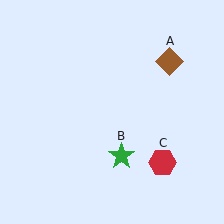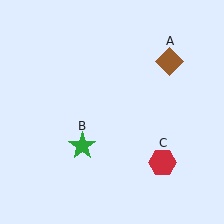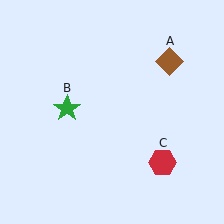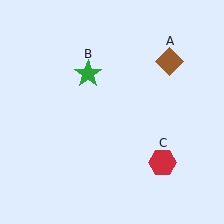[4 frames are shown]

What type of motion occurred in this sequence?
The green star (object B) rotated clockwise around the center of the scene.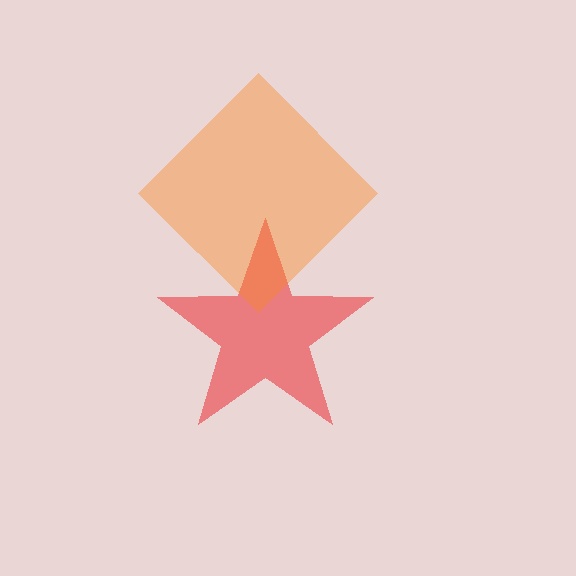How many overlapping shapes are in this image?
There are 2 overlapping shapes in the image.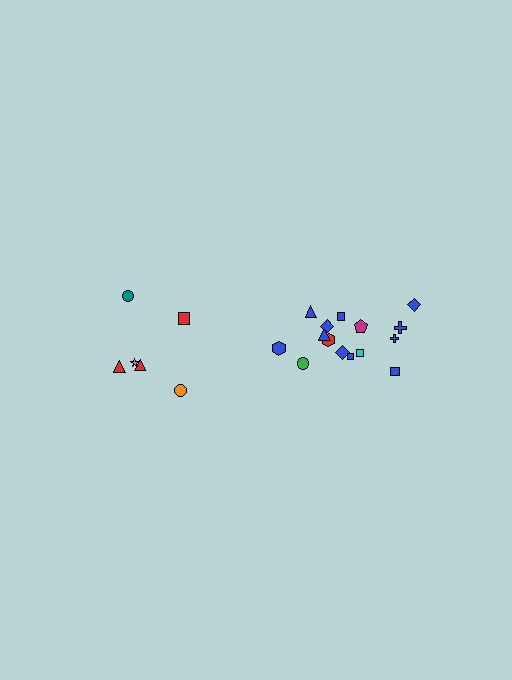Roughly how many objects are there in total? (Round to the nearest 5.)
Roughly 20 objects in total.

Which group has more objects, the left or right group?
The right group.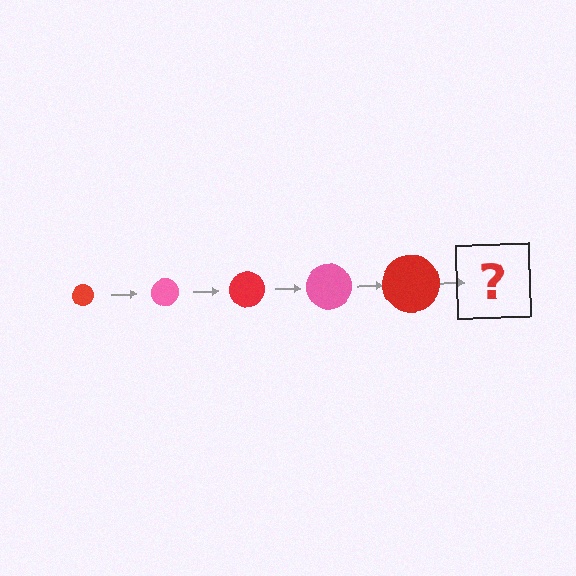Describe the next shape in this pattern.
It should be a pink circle, larger than the previous one.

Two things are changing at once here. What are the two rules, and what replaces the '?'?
The two rules are that the circle grows larger each step and the color cycles through red and pink. The '?' should be a pink circle, larger than the previous one.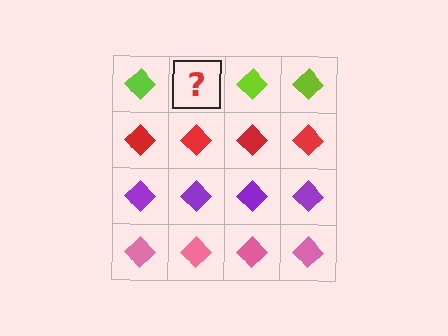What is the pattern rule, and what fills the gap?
The rule is that each row has a consistent color. The gap should be filled with a lime diamond.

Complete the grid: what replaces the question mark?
The question mark should be replaced with a lime diamond.